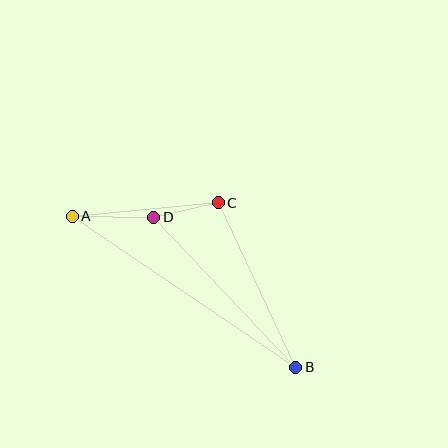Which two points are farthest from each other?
Points A and B are farthest from each other.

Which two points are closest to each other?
Points C and D are closest to each other.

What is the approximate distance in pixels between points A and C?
The distance between A and C is approximately 147 pixels.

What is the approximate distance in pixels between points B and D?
The distance between B and D is approximately 207 pixels.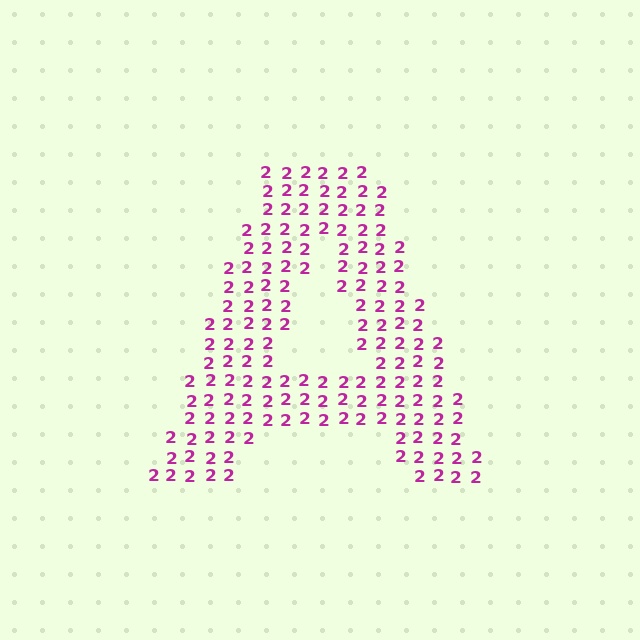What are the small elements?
The small elements are digit 2's.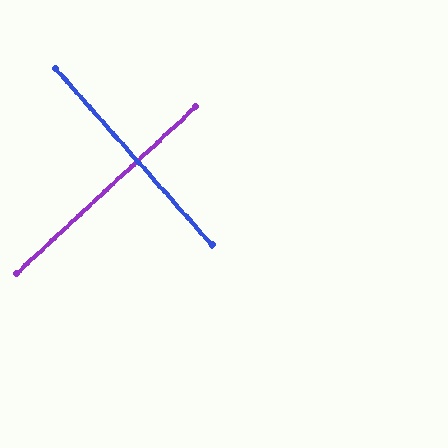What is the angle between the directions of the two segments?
Approximately 89 degrees.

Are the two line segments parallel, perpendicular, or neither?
Perpendicular — they meet at approximately 89°.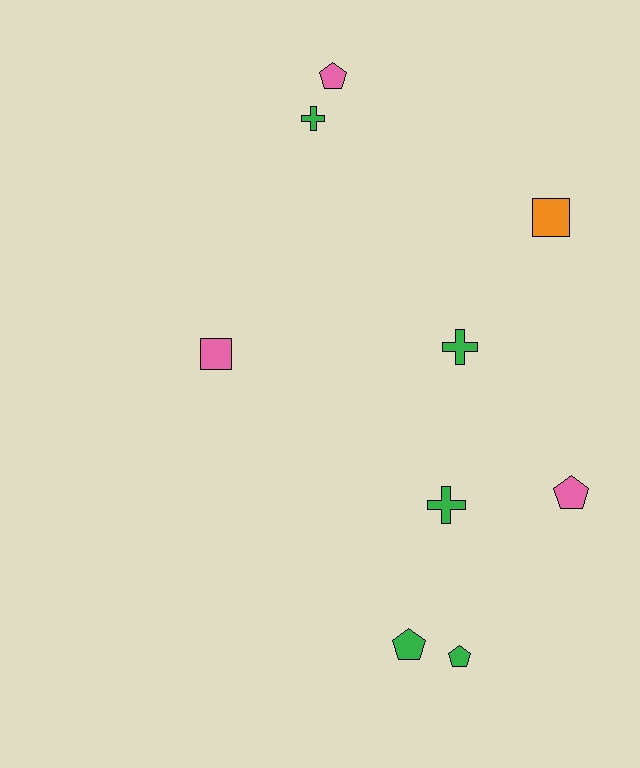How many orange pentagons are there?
There are no orange pentagons.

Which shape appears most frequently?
Pentagon, with 4 objects.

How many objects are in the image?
There are 9 objects.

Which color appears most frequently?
Green, with 5 objects.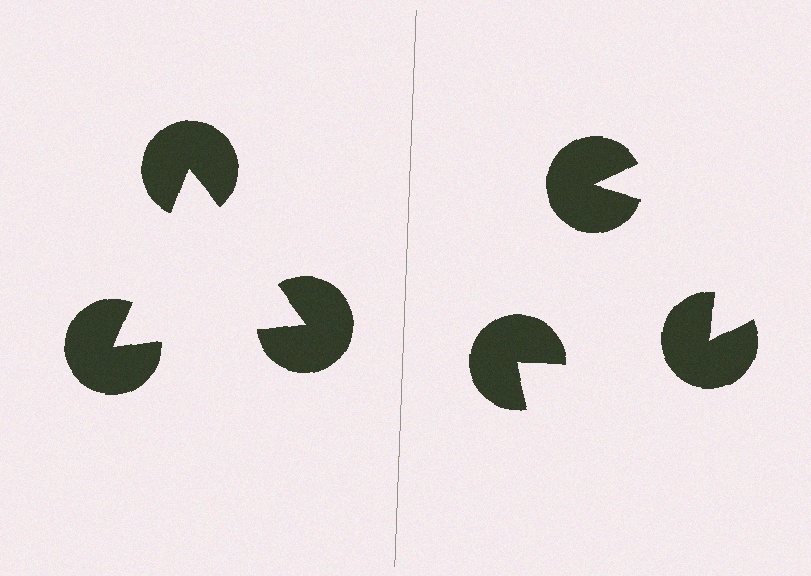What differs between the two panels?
The pac-man discs are positioned identically on both sides; only the wedge orientations differ. On the left they align to a triangle; on the right they are misaligned.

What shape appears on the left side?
An illusory triangle.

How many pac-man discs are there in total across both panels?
6 — 3 on each side.